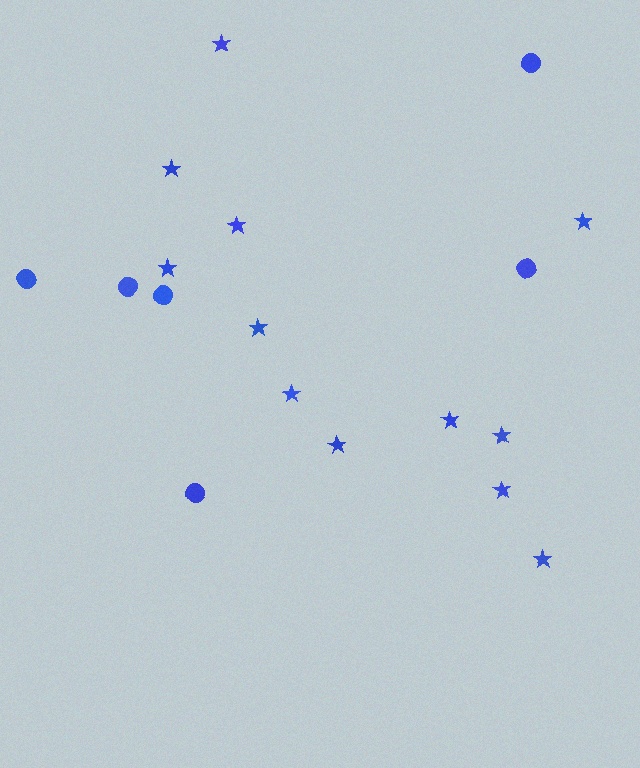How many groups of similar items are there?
There are 2 groups: one group of circles (6) and one group of stars (12).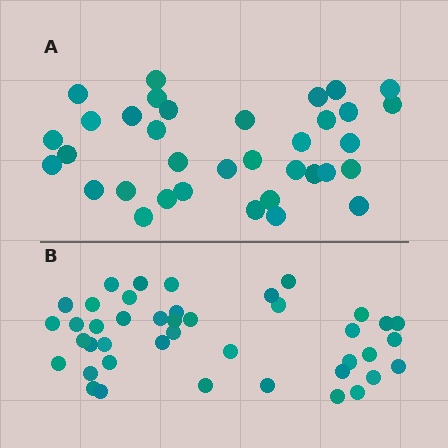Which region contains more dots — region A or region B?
Region B (the bottom region) has more dots.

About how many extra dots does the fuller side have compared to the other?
Region B has roughly 8 or so more dots than region A.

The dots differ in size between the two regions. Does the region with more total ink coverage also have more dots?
No. Region A has more total ink coverage because its dots are larger, but region B actually contains more individual dots. Total area can be misleading — the number of items is what matters here.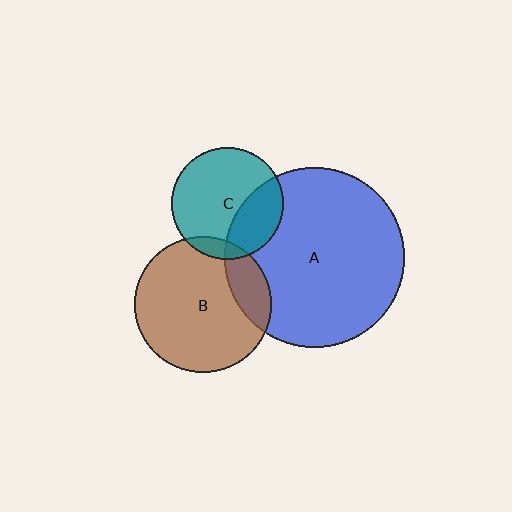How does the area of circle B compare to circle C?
Approximately 1.5 times.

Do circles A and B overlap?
Yes.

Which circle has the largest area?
Circle A (blue).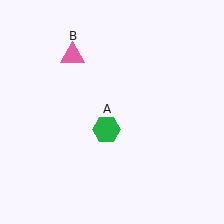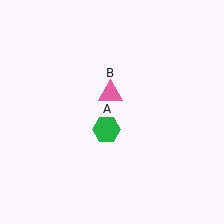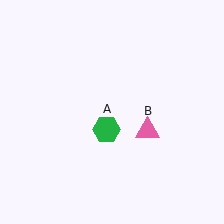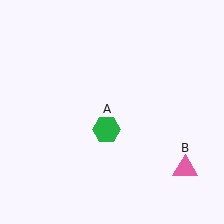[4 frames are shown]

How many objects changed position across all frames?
1 object changed position: pink triangle (object B).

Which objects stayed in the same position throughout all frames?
Green hexagon (object A) remained stationary.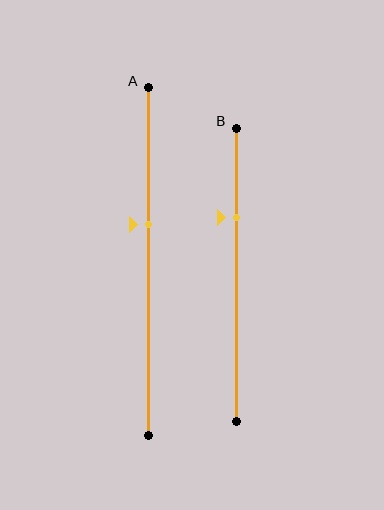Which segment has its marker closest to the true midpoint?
Segment A has its marker closest to the true midpoint.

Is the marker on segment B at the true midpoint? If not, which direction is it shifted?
No, the marker on segment B is shifted upward by about 20% of the segment length.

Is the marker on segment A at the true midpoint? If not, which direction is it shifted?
No, the marker on segment A is shifted upward by about 11% of the segment length.